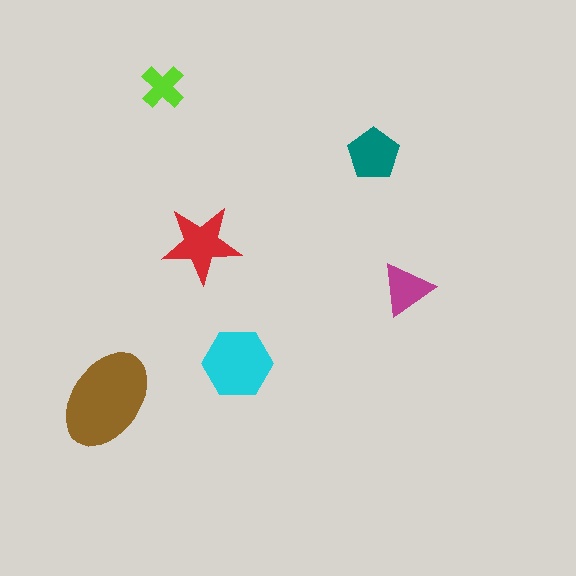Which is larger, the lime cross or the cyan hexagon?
The cyan hexagon.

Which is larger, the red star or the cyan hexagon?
The cyan hexagon.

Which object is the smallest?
The lime cross.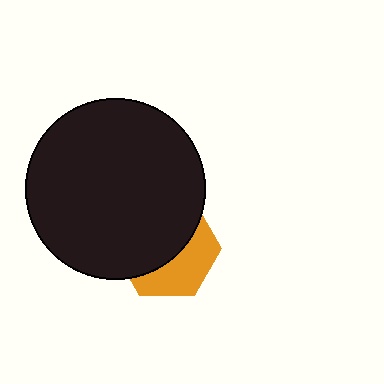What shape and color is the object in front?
The object in front is a black circle.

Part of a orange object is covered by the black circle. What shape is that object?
It is a hexagon.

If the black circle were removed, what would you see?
You would see the complete orange hexagon.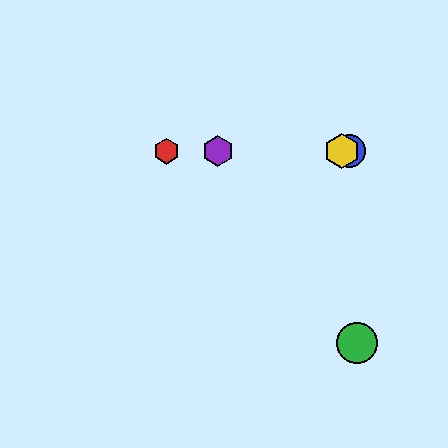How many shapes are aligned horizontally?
4 shapes (the red hexagon, the blue circle, the yellow hexagon, the purple hexagon) are aligned horizontally.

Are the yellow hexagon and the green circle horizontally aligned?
No, the yellow hexagon is at y≈151 and the green circle is at y≈343.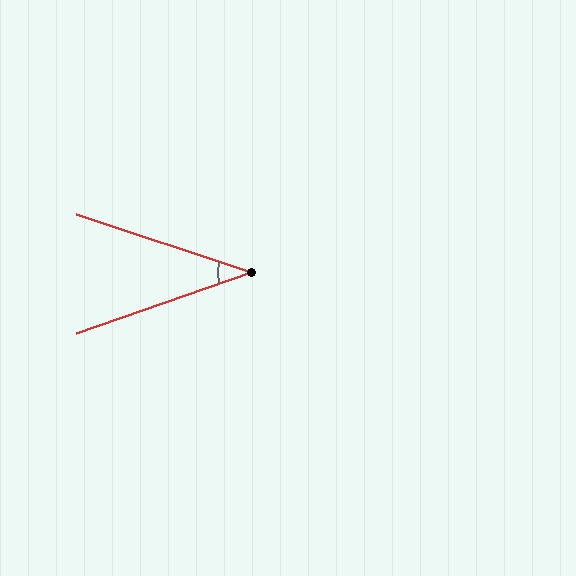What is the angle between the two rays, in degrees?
Approximately 37 degrees.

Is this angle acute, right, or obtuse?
It is acute.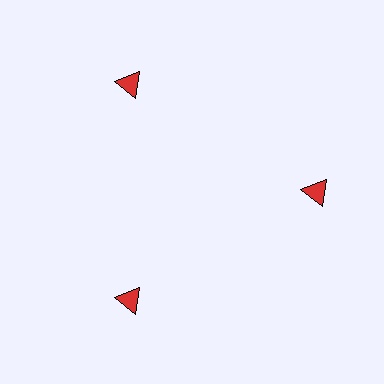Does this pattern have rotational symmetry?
Yes, this pattern has 3-fold rotational symmetry. It looks the same after rotating 120 degrees around the center.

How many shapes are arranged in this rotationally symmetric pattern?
There are 3 shapes, arranged in 3 groups of 1.